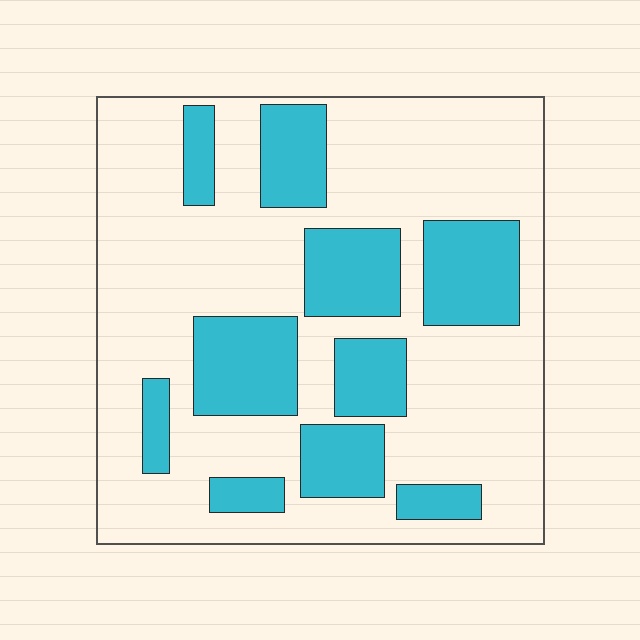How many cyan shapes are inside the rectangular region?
10.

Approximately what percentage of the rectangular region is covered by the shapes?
Approximately 30%.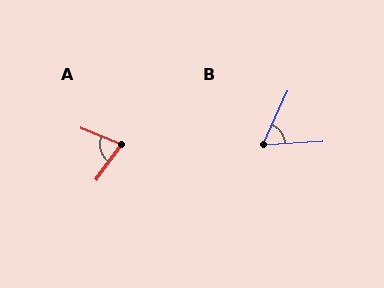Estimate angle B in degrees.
Approximately 62 degrees.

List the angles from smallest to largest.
B (62°), A (77°).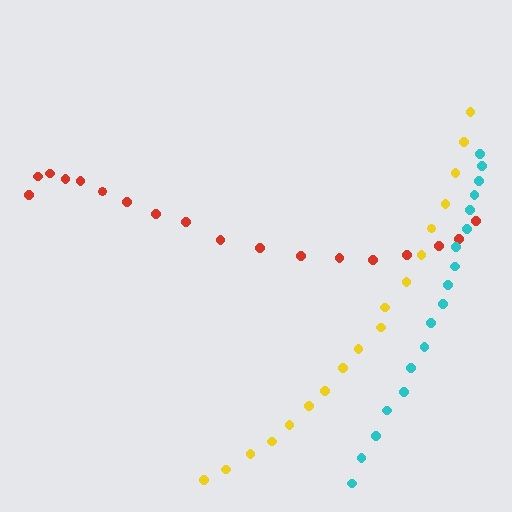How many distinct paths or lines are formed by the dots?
There are 3 distinct paths.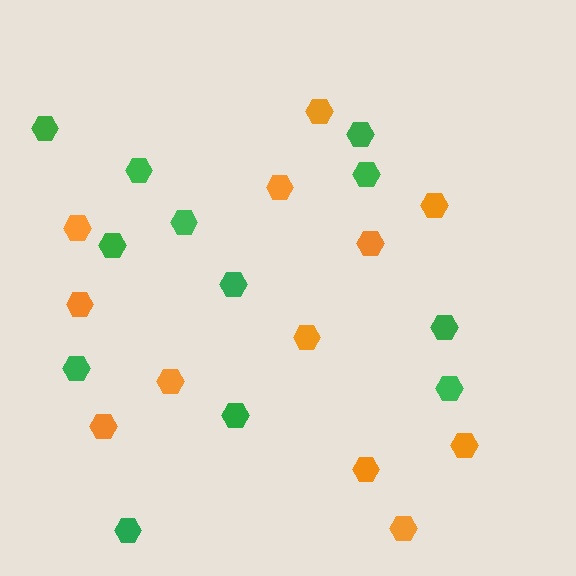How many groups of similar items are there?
There are 2 groups: one group of orange hexagons (12) and one group of green hexagons (12).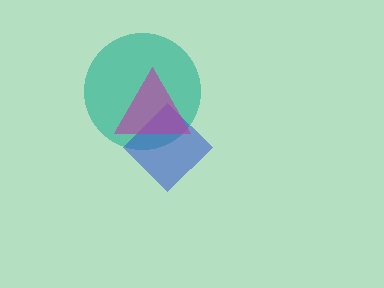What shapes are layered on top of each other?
The layered shapes are: a teal circle, a blue diamond, a magenta triangle.